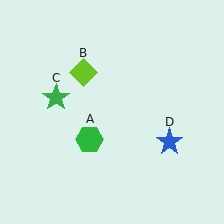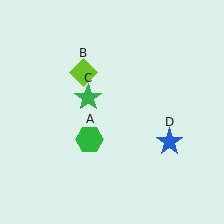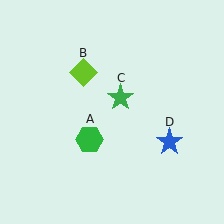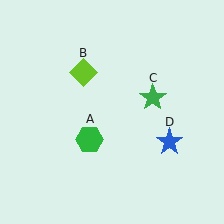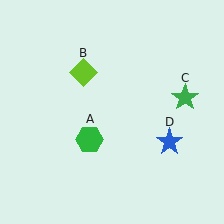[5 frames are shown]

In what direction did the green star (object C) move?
The green star (object C) moved right.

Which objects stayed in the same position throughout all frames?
Green hexagon (object A) and lime diamond (object B) and blue star (object D) remained stationary.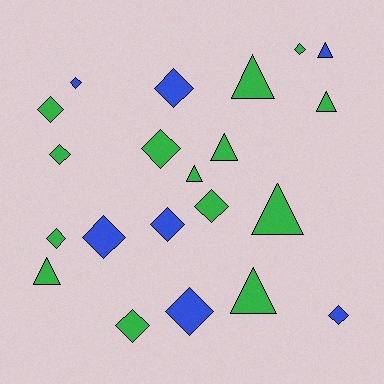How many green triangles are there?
There are 7 green triangles.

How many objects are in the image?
There are 21 objects.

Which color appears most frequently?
Green, with 14 objects.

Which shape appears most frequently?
Diamond, with 13 objects.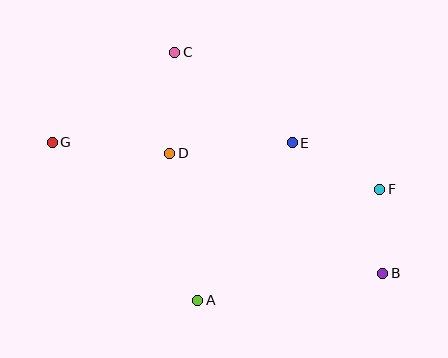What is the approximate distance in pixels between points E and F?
The distance between E and F is approximately 99 pixels.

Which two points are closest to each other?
Points B and F are closest to each other.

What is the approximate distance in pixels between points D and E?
The distance between D and E is approximately 123 pixels.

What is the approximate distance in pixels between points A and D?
The distance between A and D is approximately 149 pixels.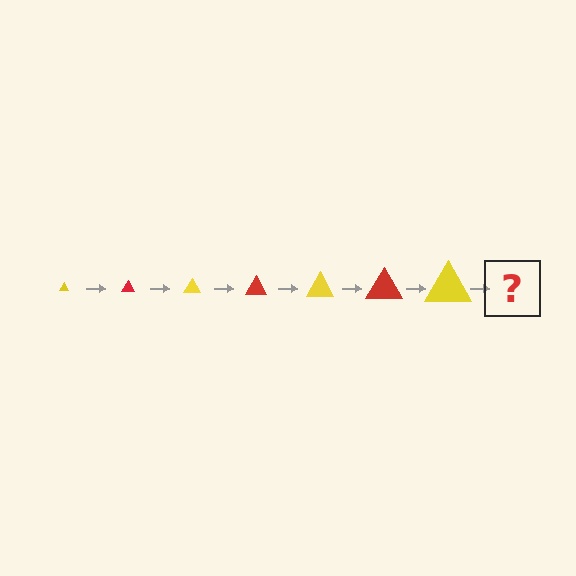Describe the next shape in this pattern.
It should be a red triangle, larger than the previous one.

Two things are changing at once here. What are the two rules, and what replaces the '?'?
The two rules are that the triangle grows larger each step and the color cycles through yellow and red. The '?' should be a red triangle, larger than the previous one.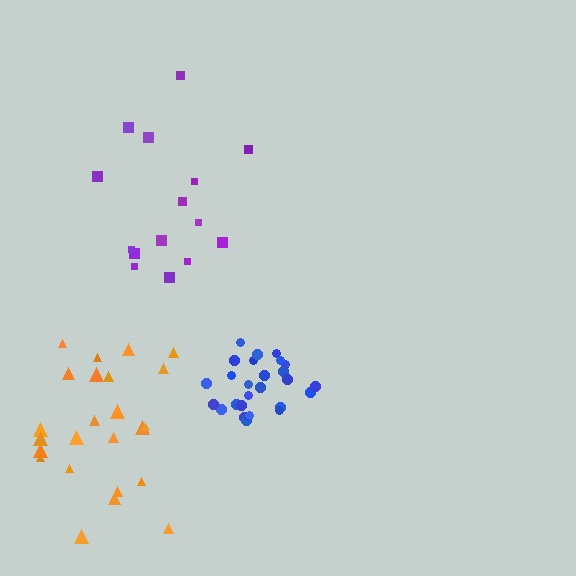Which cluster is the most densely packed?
Blue.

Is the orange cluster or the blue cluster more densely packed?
Blue.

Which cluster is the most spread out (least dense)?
Purple.